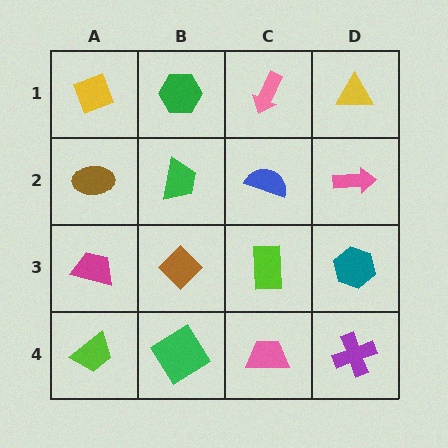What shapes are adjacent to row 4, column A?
A magenta trapezoid (row 3, column A), a green diamond (row 4, column B).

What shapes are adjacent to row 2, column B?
A green hexagon (row 1, column B), a brown diamond (row 3, column B), a brown ellipse (row 2, column A), a blue semicircle (row 2, column C).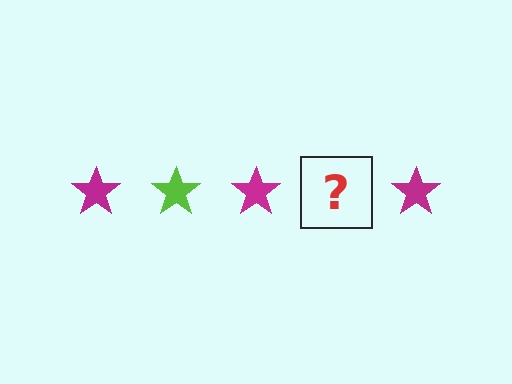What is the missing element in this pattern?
The missing element is a lime star.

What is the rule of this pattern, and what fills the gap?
The rule is that the pattern cycles through magenta, lime stars. The gap should be filled with a lime star.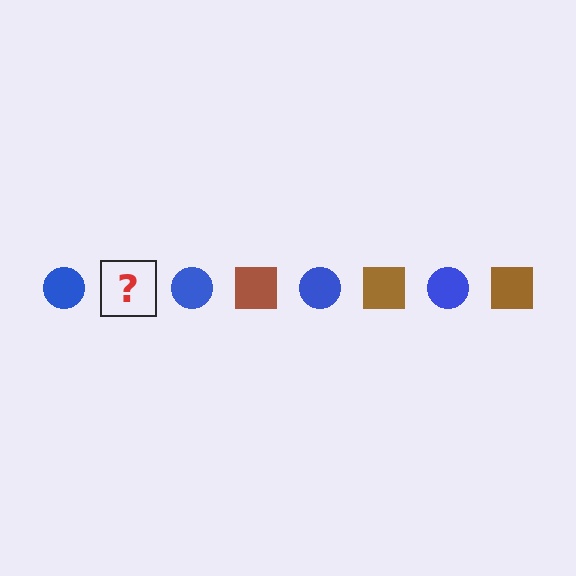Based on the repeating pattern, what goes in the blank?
The blank should be a brown square.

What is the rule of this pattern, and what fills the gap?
The rule is that the pattern alternates between blue circle and brown square. The gap should be filled with a brown square.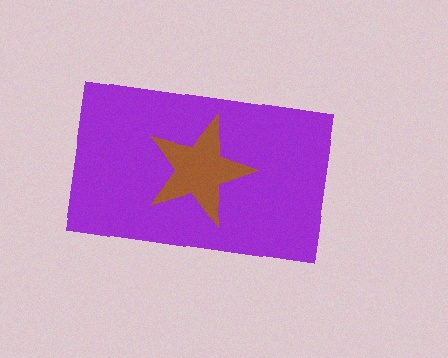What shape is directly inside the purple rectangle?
The brown star.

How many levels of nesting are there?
2.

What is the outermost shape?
The purple rectangle.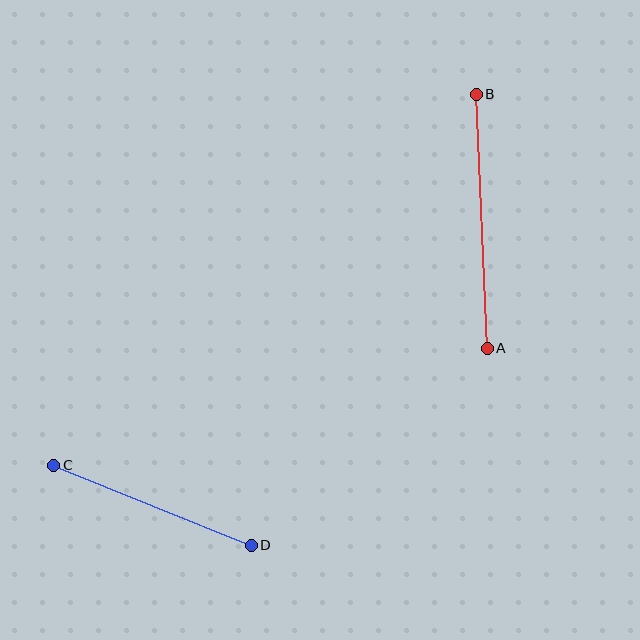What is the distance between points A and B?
The distance is approximately 254 pixels.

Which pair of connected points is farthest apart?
Points A and B are farthest apart.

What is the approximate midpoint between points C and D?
The midpoint is at approximately (153, 505) pixels.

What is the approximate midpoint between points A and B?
The midpoint is at approximately (482, 221) pixels.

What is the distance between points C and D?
The distance is approximately 213 pixels.